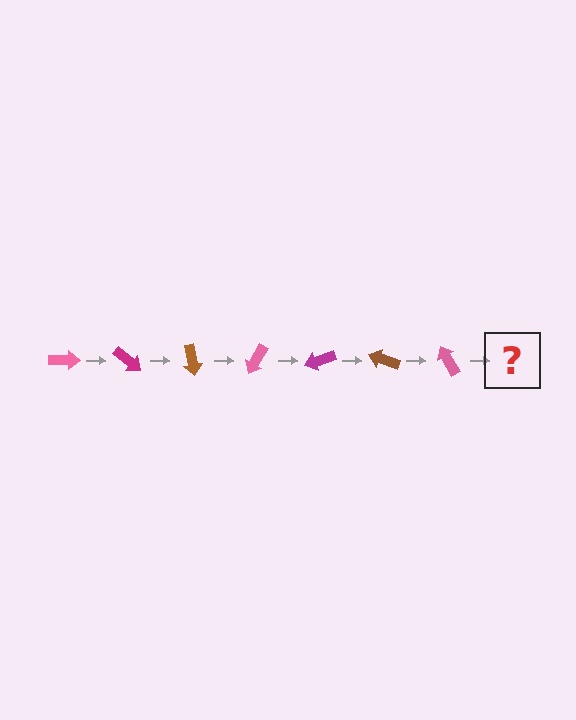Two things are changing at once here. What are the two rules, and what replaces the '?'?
The two rules are that it rotates 40 degrees each step and the color cycles through pink, magenta, and brown. The '?' should be a magenta arrow, rotated 280 degrees from the start.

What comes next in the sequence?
The next element should be a magenta arrow, rotated 280 degrees from the start.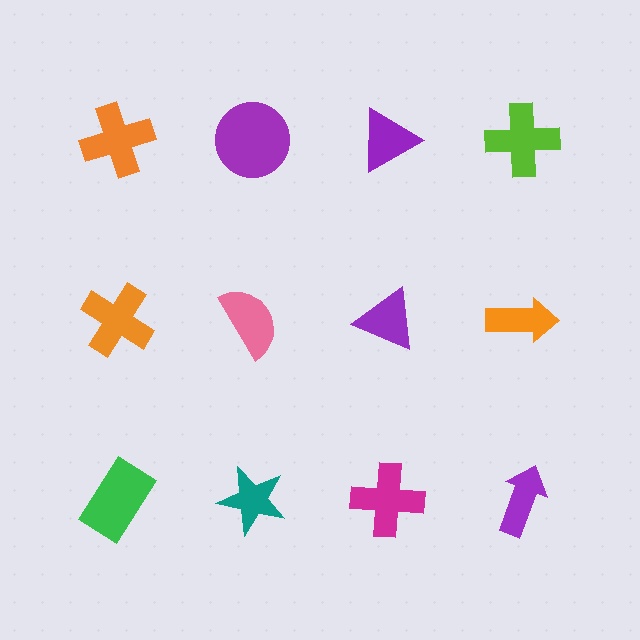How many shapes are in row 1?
4 shapes.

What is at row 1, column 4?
A lime cross.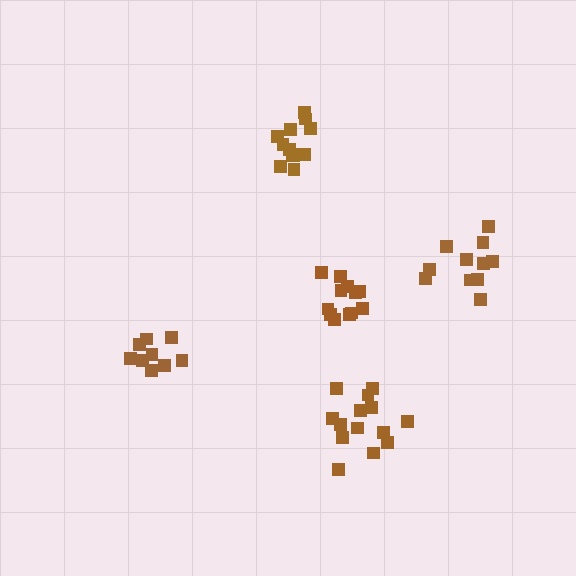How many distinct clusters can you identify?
There are 5 distinct clusters.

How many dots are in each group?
Group 1: 12 dots, Group 2: 12 dots, Group 3: 9 dots, Group 4: 11 dots, Group 5: 14 dots (58 total).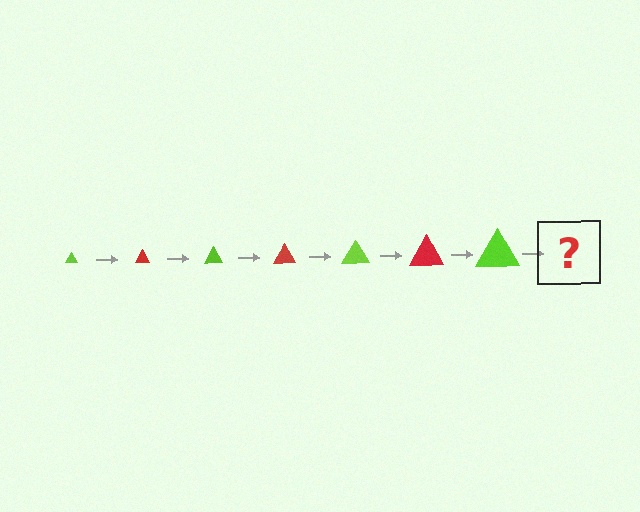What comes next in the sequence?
The next element should be a red triangle, larger than the previous one.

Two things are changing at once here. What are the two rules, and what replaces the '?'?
The two rules are that the triangle grows larger each step and the color cycles through lime and red. The '?' should be a red triangle, larger than the previous one.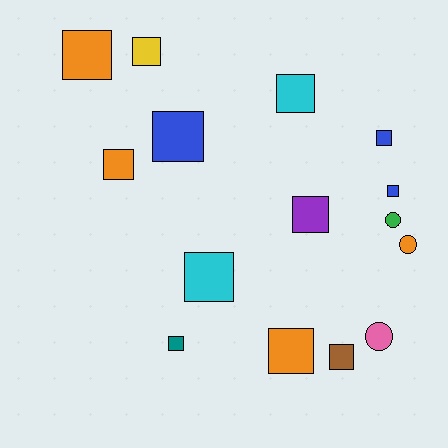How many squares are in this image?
There are 12 squares.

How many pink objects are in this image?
There is 1 pink object.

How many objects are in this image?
There are 15 objects.